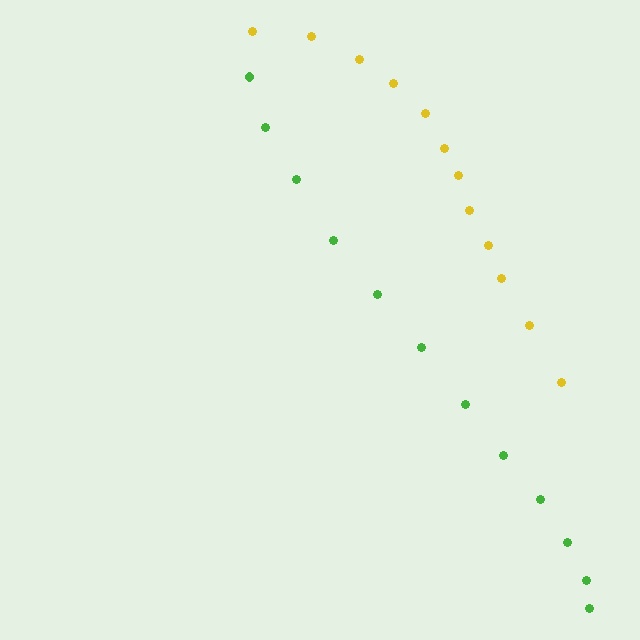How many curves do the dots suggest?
There are 2 distinct paths.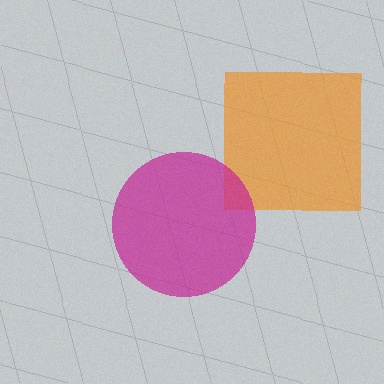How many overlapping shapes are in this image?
There are 2 overlapping shapes in the image.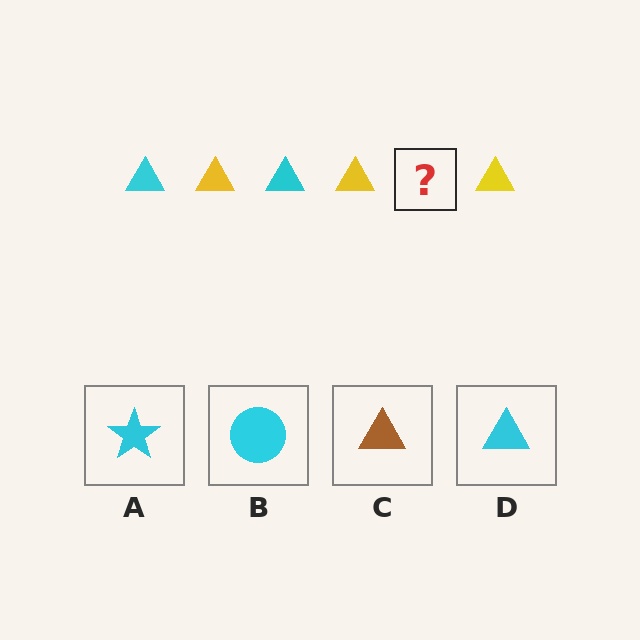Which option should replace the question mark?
Option D.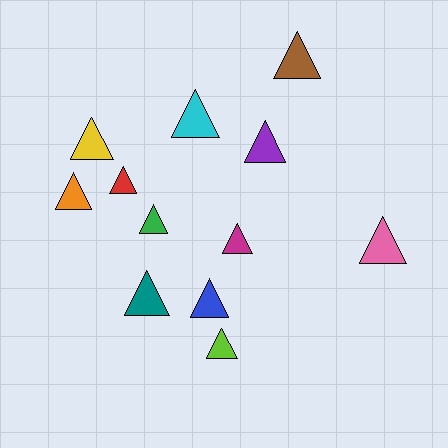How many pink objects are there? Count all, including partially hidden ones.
There is 1 pink object.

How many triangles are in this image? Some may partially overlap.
There are 12 triangles.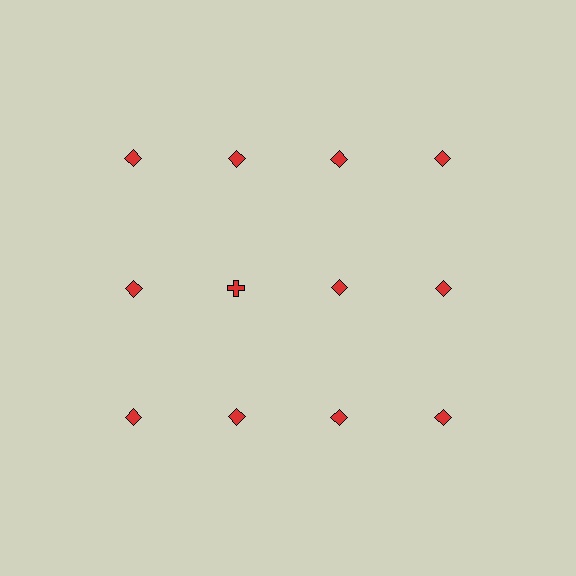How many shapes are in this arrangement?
There are 12 shapes arranged in a grid pattern.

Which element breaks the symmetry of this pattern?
The red cross in the second row, second from left column breaks the symmetry. All other shapes are red diamonds.